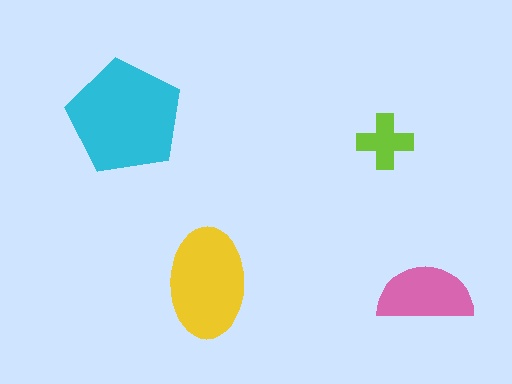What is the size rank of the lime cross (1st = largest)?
4th.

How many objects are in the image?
There are 4 objects in the image.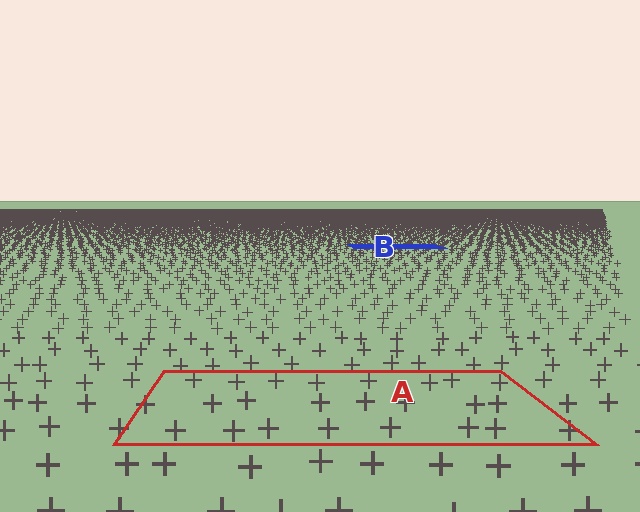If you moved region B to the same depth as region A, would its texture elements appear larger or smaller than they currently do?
They would appear larger. At a closer depth, the same texture elements are projected at a bigger on-screen size.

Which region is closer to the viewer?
Region A is closer. The texture elements there are larger and more spread out.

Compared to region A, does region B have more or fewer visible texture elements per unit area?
Region B has more texture elements per unit area — they are packed more densely because it is farther away.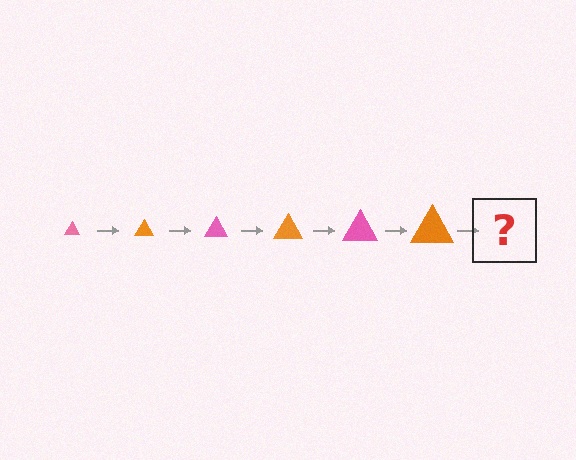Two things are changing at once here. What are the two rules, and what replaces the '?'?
The two rules are that the triangle grows larger each step and the color cycles through pink and orange. The '?' should be a pink triangle, larger than the previous one.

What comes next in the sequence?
The next element should be a pink triangle, larger than the previous one.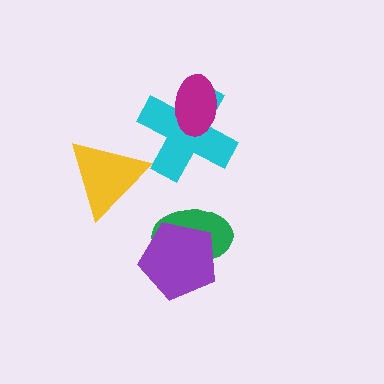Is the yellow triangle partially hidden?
No, no other shape covers it.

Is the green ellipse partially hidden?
Yes, it is partially covered by another shape.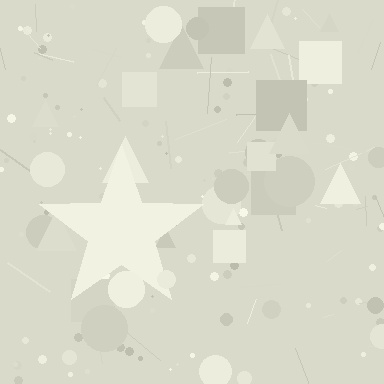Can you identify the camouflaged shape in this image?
The camouflaged shape is a star.